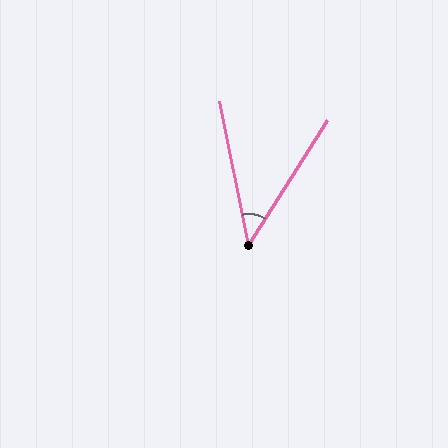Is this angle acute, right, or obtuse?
It is acute.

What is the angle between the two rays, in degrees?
Approximately 44 degrees.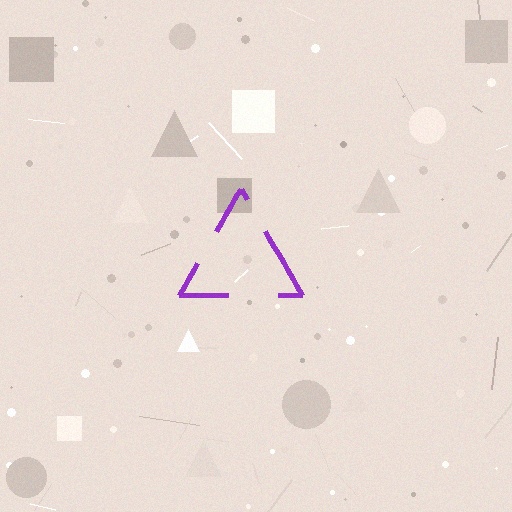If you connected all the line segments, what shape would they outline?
They would outline a triangle.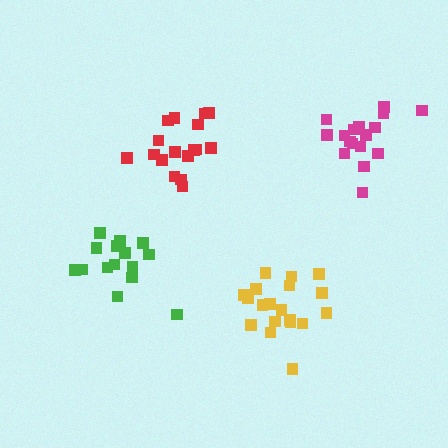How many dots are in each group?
Group 1: 17 dots, Group 2: 20 dots, Group 3: 15 dots, Group 4: 17 dots (69 total).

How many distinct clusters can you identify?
There are 4 distinct clusters.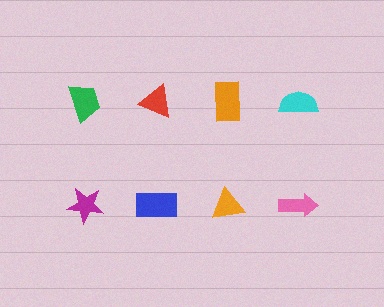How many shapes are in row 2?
4 shapes.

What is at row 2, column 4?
A pink arrow.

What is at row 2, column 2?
A blue rectangle.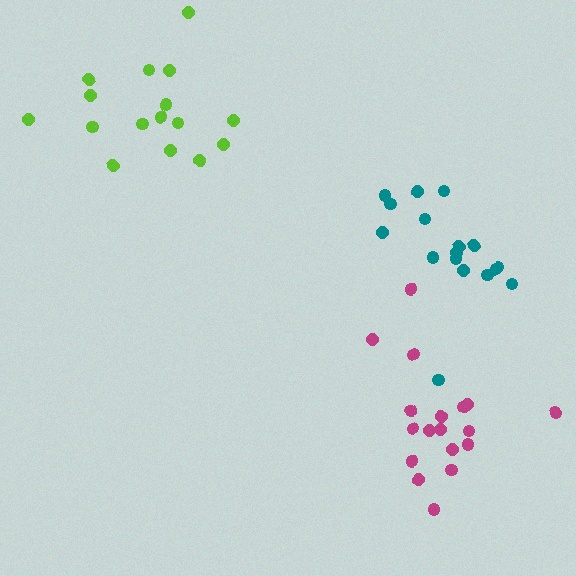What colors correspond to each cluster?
The clusters are colored: teal, lime, magenta.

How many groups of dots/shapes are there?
There are 3 groups.